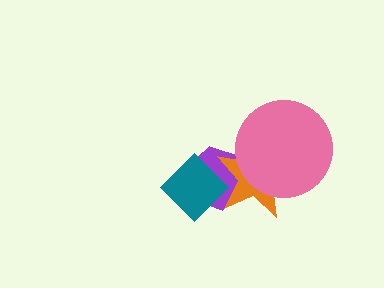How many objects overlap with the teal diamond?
2 objects overlap with the teal diamond.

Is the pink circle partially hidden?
No, no other shape covers it.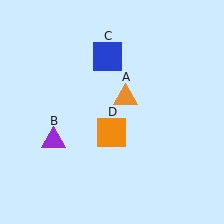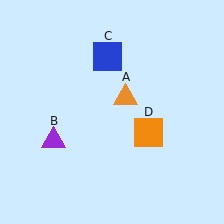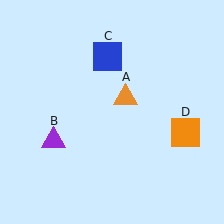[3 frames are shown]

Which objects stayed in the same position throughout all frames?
Orange triangle (object A) and purple triangle (object B) and blue square (object C) remained stationary.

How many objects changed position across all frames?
1 object changed position: orange square (object D).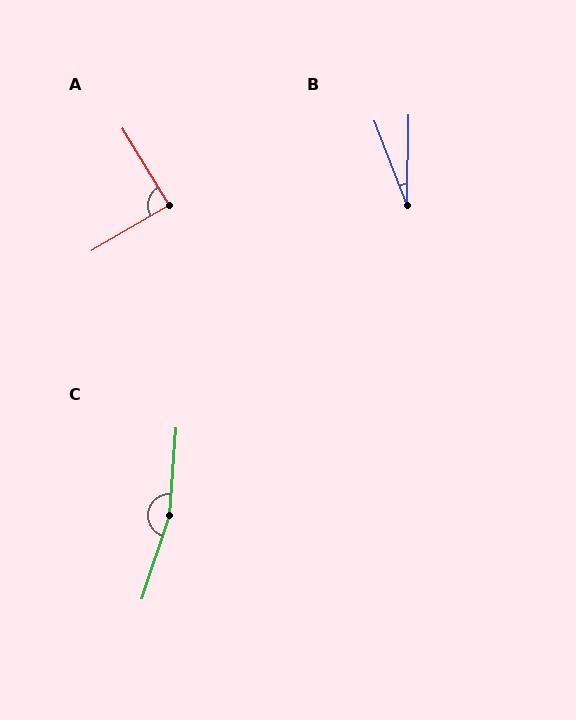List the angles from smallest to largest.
B (22°), A (89°), C (166°).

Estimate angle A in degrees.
Approximately 89 degrees.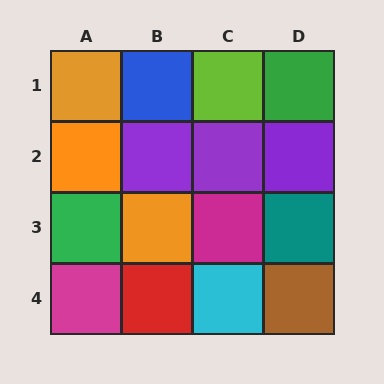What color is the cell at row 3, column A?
Green.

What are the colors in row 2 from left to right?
Orange, purple, purple, purple.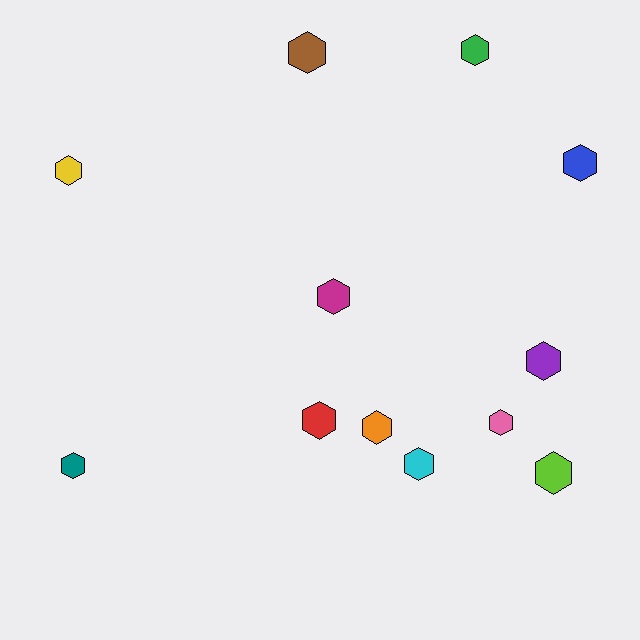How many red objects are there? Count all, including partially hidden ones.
There is 1 red object.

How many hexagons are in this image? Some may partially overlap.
There are 12 hexagons.